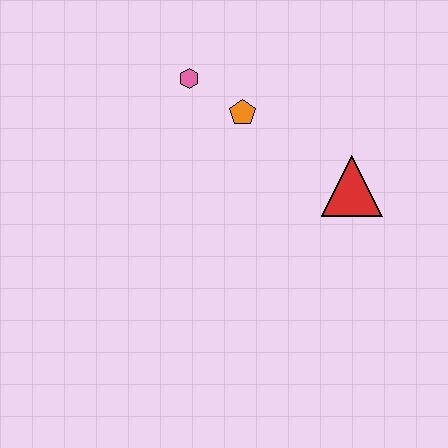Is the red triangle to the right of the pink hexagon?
Yes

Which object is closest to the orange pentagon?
The pink hexagon is closest to the orange pentagon.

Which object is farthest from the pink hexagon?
The red triangle is farthest from the pink hexagon.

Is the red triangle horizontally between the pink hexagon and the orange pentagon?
No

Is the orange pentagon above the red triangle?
Yes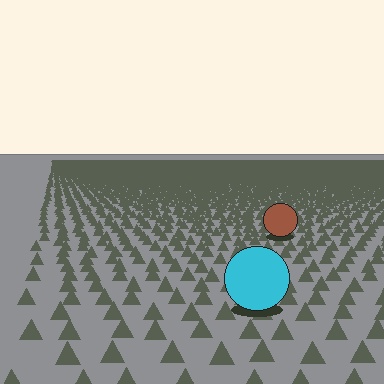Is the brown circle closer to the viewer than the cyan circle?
No. The cyan circle is closer — you can tell from the texture gradient: the ground texture is coarser near it.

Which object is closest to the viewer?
The cyan circle is closest. The texture marks near it are larger and more spread out.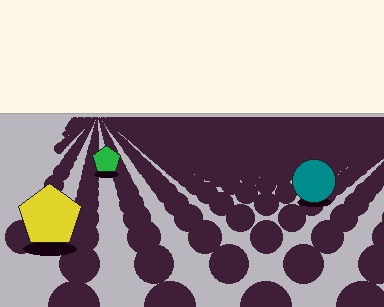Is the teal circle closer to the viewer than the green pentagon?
Yes. The teal circle is closer — you can tell from the texture gradient: the ground texture is coarser near it.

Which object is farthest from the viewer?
The green pentagon is farthest from the viewer. It appears smaller and the ground texture around it is denser.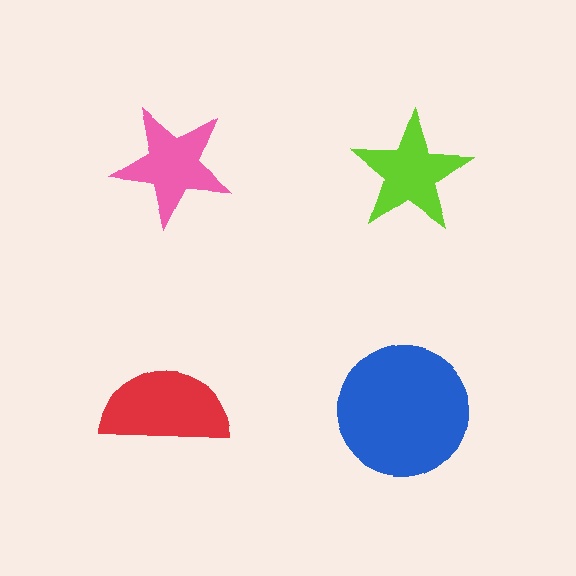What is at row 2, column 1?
A red semicircle.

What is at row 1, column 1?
A pink star.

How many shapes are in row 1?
2 shapes.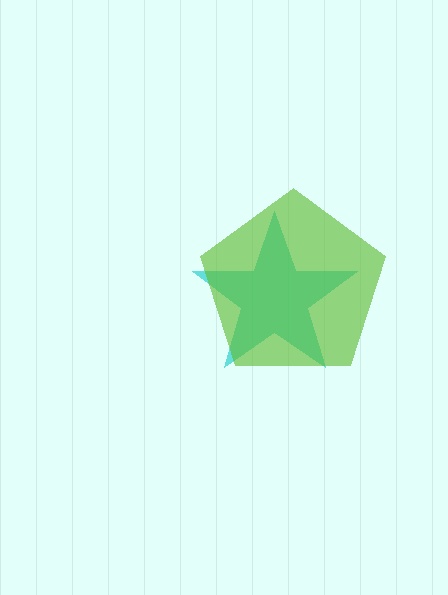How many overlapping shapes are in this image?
There are 2 overlapping shapes in the image.